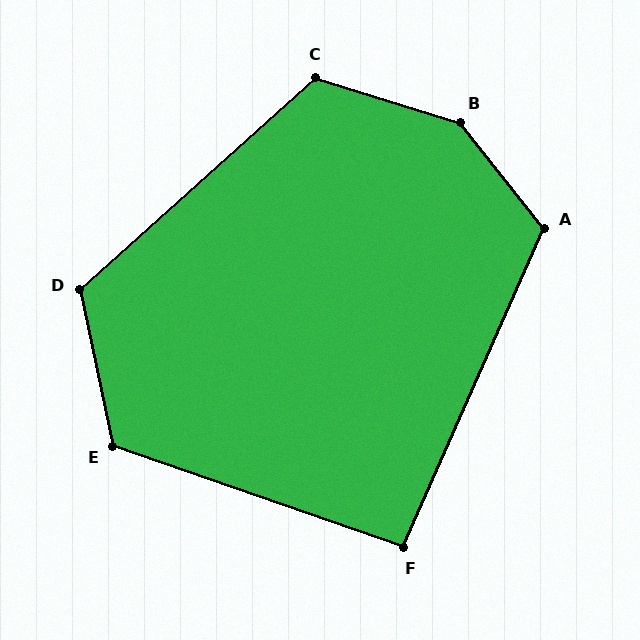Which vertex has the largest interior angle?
B, at approximately 146 degrees.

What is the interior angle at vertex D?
Approximately 120 degrees (obtuse).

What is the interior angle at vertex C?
Approximately 121 degrees (obtuse).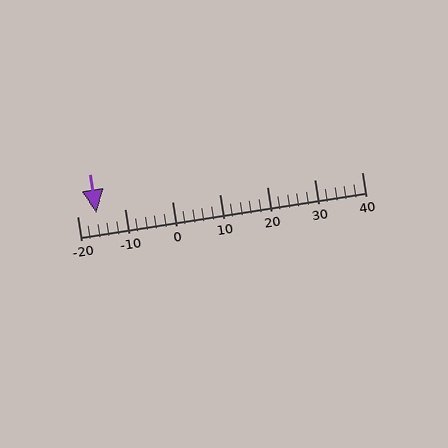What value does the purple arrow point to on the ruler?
The purple arrow points to approximately -16.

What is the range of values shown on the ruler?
The ruler shows values from -20 to 40.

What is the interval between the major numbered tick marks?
The major tick marks are spaced 10 units apart.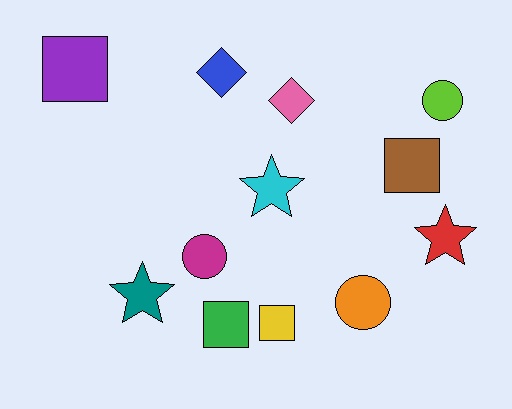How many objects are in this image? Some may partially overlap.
There are 12 objects.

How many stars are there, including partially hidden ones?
There are 3 stars.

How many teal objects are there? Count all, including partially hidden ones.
There is 1 teal object.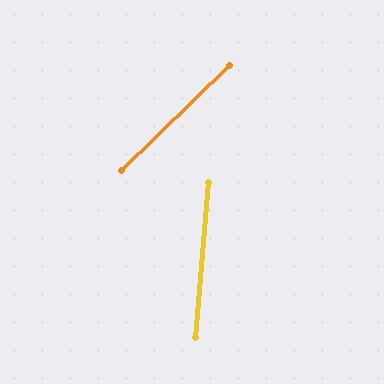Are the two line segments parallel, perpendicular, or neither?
Neither parallel nor perpendicular — they differ by about 41°.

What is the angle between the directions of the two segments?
Approximately 41 degrees.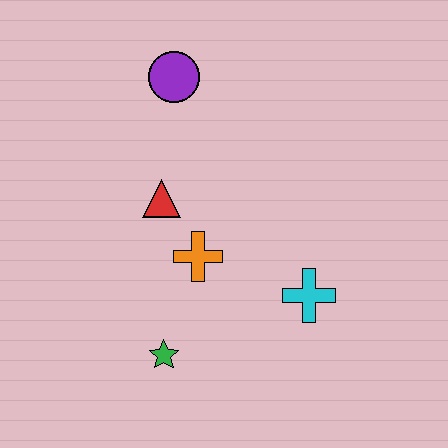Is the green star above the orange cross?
No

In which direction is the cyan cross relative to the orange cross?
The cyan cross is to the right of the orange cross.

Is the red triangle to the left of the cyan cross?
Yes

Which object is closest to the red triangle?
The orange cross is closest to the red triangle.